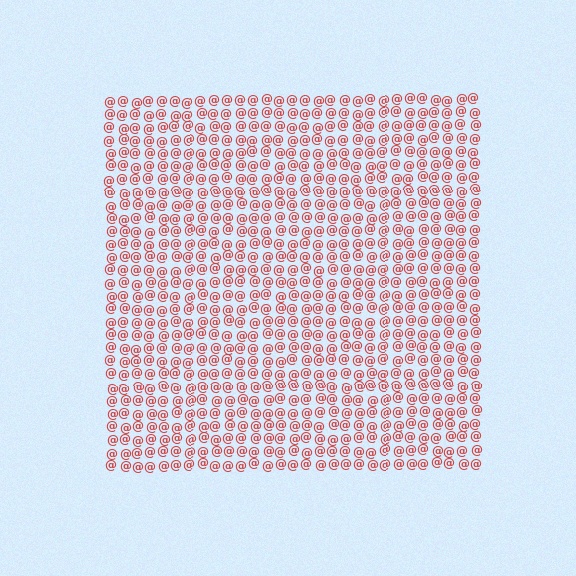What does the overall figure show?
The overall figure shows a square.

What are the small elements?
The small elements are at signs.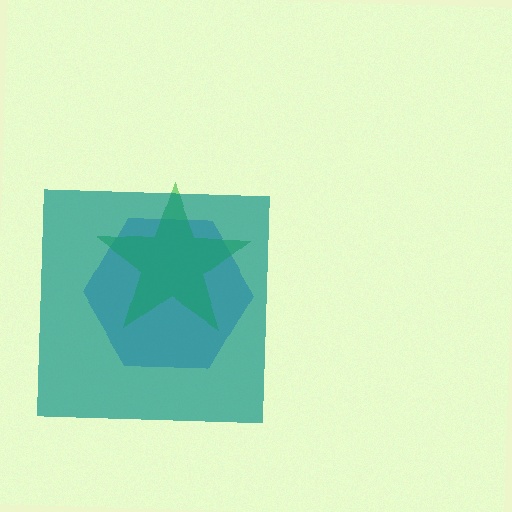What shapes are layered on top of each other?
The layered shapes are: a blue hexagon, a green star, a teal square.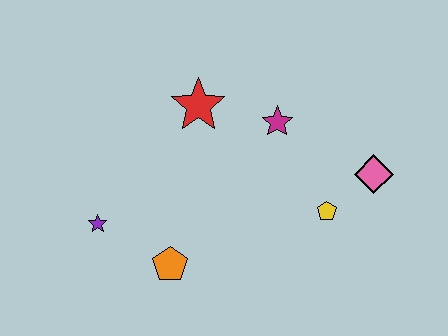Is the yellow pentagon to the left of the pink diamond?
Yes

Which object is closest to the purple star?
The orange pentagon is closest to the purple star.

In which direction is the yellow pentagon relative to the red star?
The yellow pentagon is to the right of the red star.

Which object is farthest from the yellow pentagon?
The purple star is farthest from the yellow pentagon.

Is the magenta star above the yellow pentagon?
Yes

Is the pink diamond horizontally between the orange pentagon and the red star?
No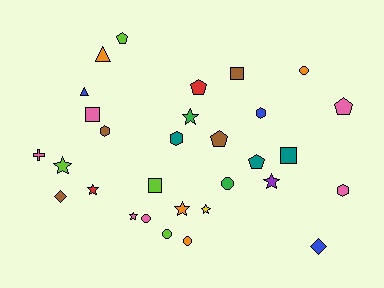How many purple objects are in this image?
There is 1 purple object.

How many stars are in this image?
There are 7 stars.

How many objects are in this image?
There are 30 objects.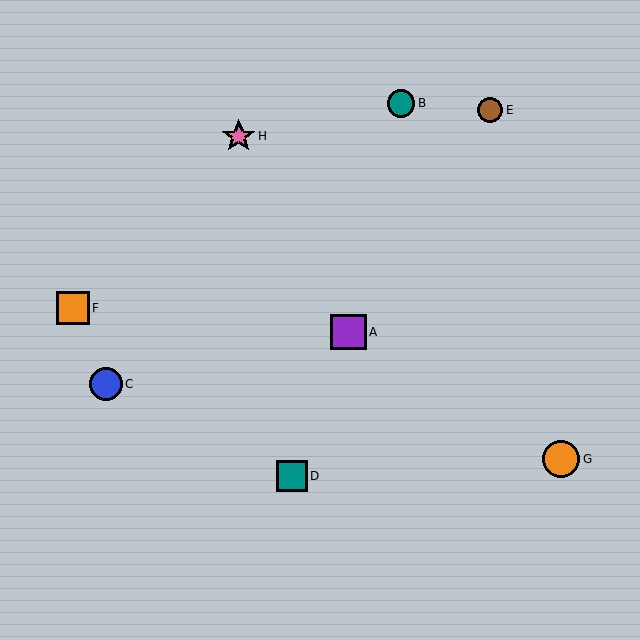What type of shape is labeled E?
Shape E is a brown circle.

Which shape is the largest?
The orange circle (labeled G) is the largest.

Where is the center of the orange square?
The center of the orange square is at (73, 308).